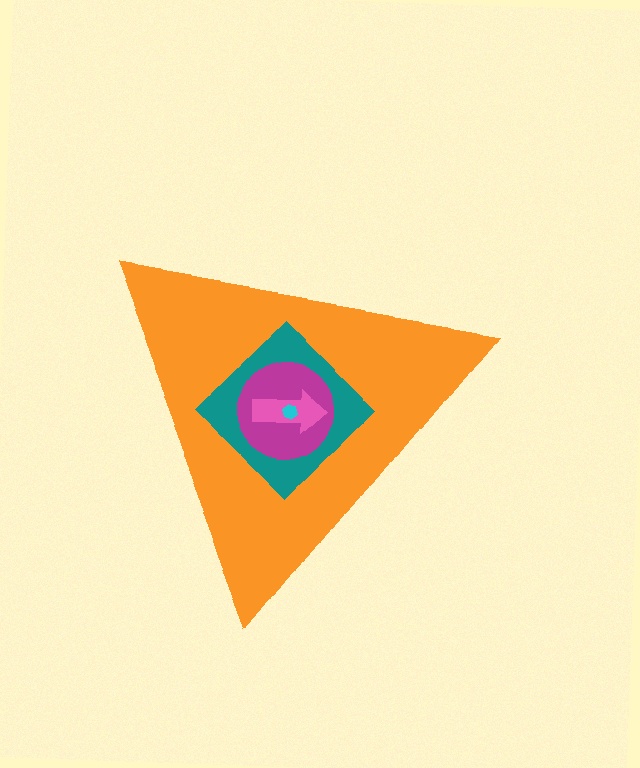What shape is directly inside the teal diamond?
The magenta circle.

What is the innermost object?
The cyan hexagon.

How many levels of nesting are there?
5.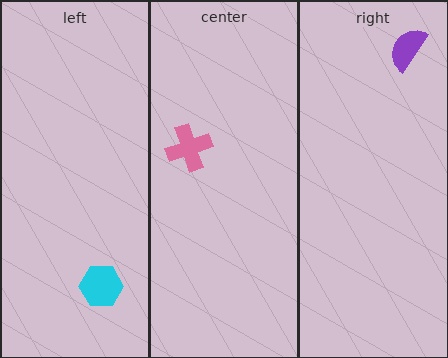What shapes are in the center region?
The pink cross.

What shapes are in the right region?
The purple semicircle.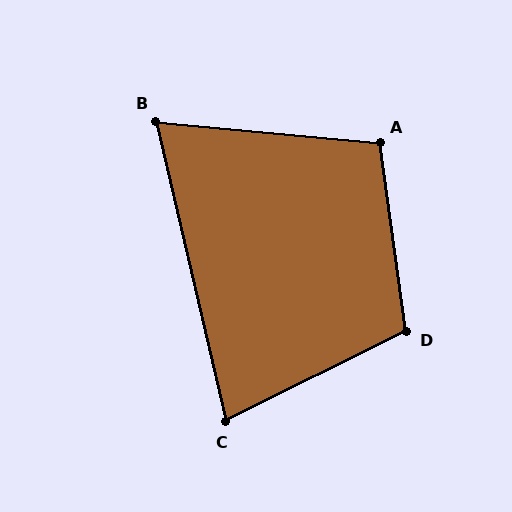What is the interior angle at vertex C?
Approximately 77 degrees (acute).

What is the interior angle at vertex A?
Approximately 103 degrees (obtuse).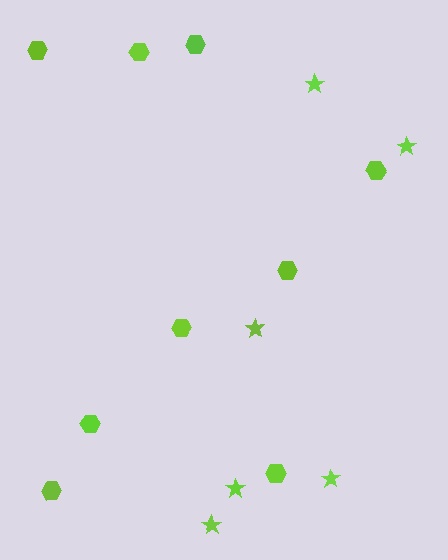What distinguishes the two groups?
There are 2 groups: one group of stars (6) and one group of hexagons (9).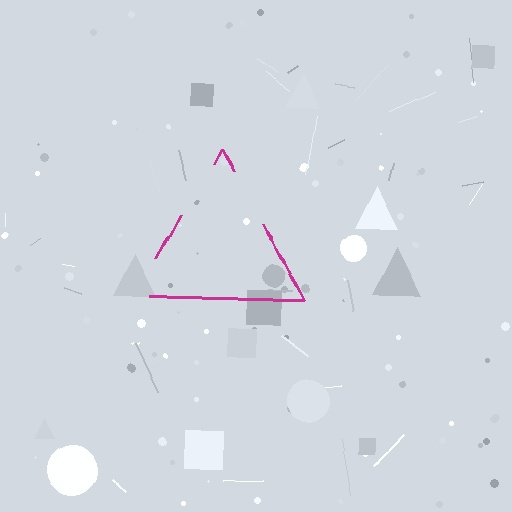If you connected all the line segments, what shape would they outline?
They would outline a triangle.